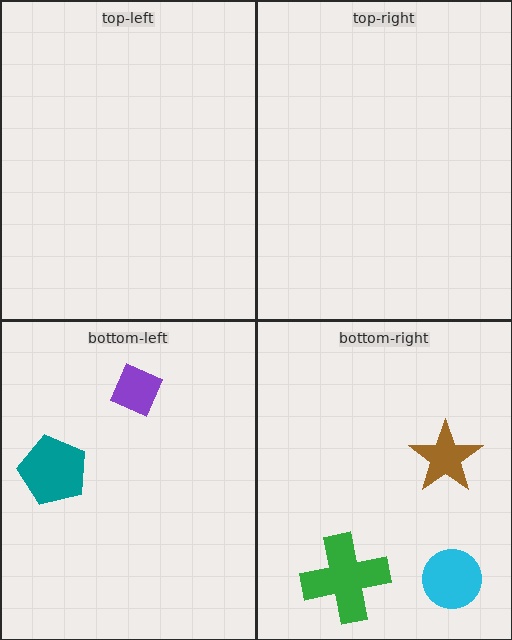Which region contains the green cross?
The bottom-right region.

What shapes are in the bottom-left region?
The purple diamond, the teal pentagon.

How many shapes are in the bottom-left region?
2.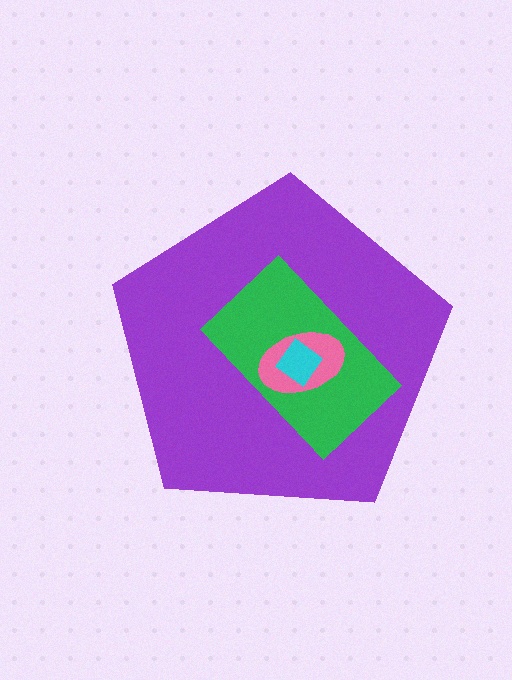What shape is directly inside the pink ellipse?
The cyan diamond.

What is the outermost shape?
The purple pentagon.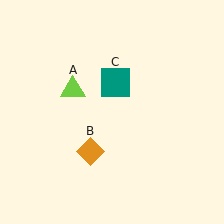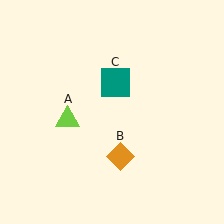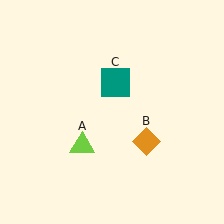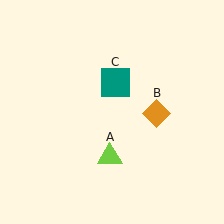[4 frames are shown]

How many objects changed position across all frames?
2 objects changed position: lime triangle (object A), orange diamond (object B).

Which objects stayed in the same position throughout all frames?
Teal square (object C) remained stationary.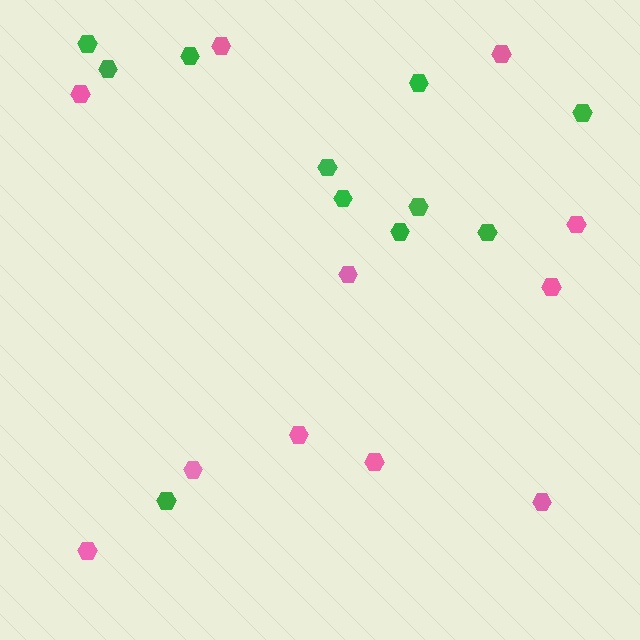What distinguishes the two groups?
There are 2 groups: one group of pink hexagons (11) and one group of green hexagons (11).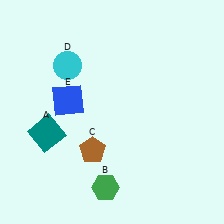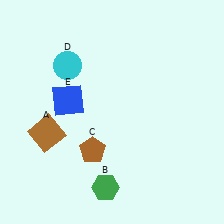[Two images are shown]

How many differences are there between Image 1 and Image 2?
There is 1 difference between the two images.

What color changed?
The square (A) changed from teal in Image 1 to brown in Image 2.